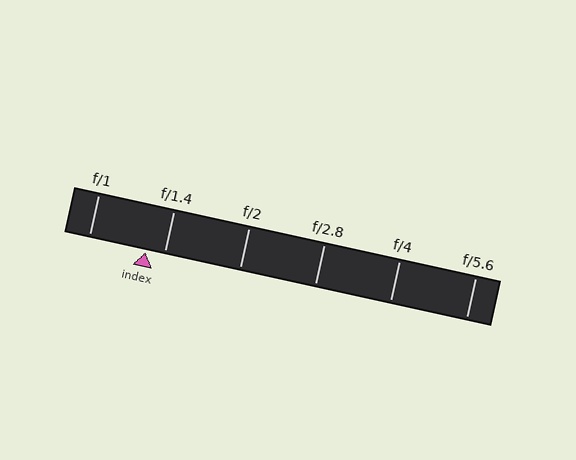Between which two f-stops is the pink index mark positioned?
The index mark is between f/1 and f/1.4.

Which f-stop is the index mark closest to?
The index mark is closest to f/1.4.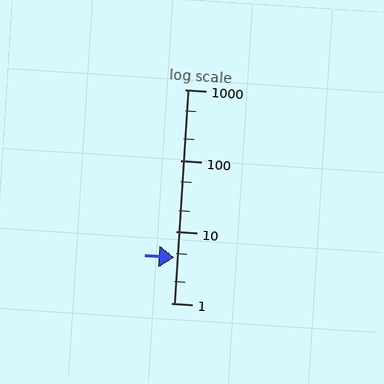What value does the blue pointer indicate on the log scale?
The pointer indicates approximately 4.3.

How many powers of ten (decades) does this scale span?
The scale spans 3 decades, from 1 to 1000.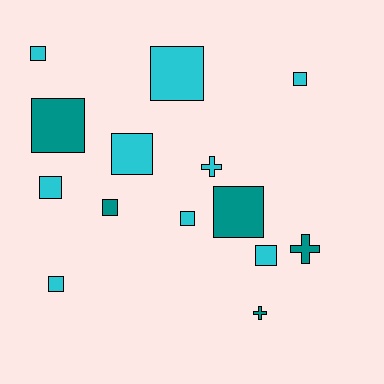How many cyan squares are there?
There are 8 cyan squares.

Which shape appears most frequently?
Square, with 11 objects.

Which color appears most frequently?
Cyan, with 9 objects.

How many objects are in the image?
There are 14 objects.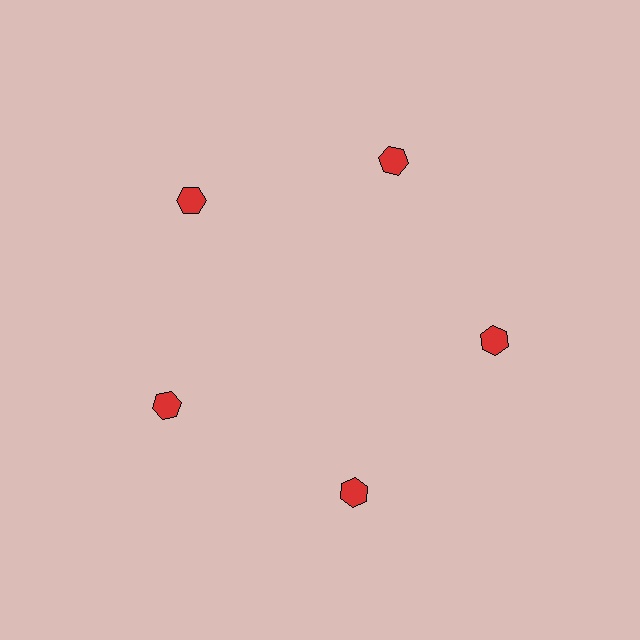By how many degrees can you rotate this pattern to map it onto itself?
The pattern maps onto itself every 72 degrees of rotation.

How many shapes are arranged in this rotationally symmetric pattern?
There are 5 shapes, arranged in 5 groups of 1.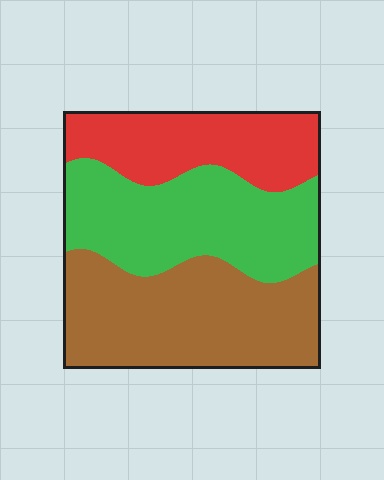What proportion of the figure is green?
Green takes up between a third and a half of the figure.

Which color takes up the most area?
Brown, at roughly 40%.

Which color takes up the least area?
Red, at roughly 25%.